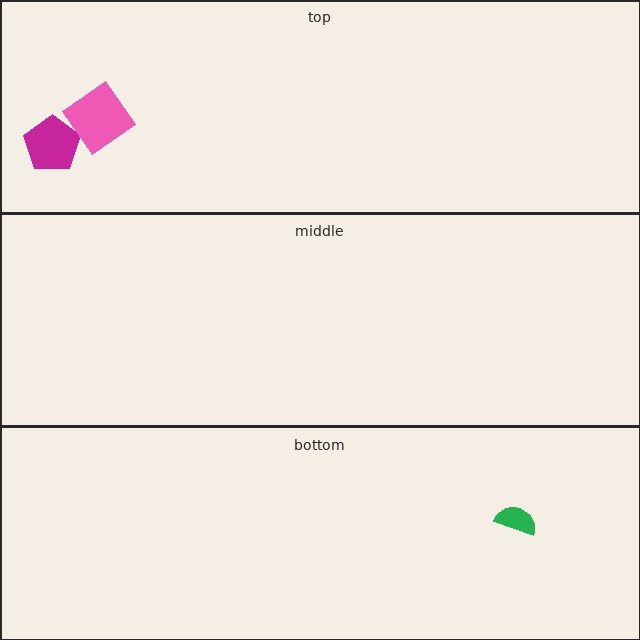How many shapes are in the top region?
2.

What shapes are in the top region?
The magenta pentagon, the pink diamond.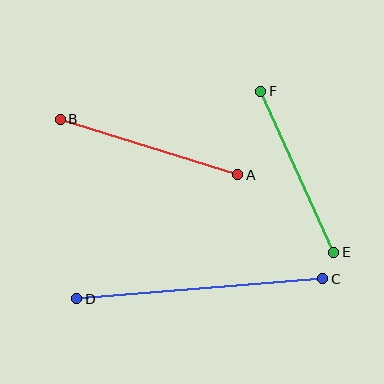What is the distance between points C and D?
The distance is approximately 247 pixels.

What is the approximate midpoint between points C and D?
The midpoint is at approximately (200, 289) pixels.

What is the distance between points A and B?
The distance is approximately 186 pixels.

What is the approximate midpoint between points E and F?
The midpoint is at approximately (297, 172) pixels.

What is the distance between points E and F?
The distance is approximately 177 pixels.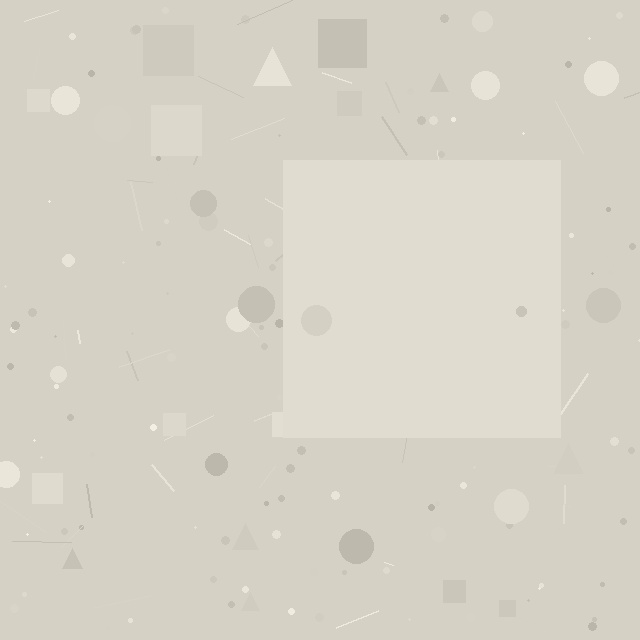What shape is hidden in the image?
A square is hidden in the image.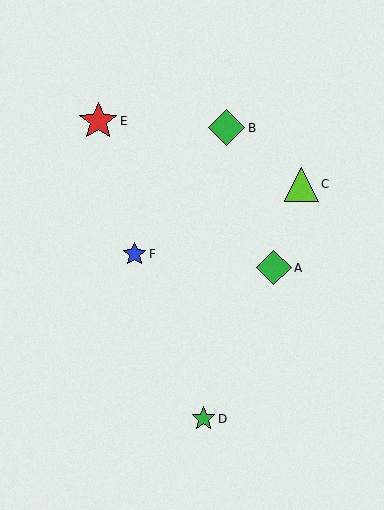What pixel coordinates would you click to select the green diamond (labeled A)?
Click at (274, 268) to select the green diamond A.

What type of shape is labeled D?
Shape D is a green star.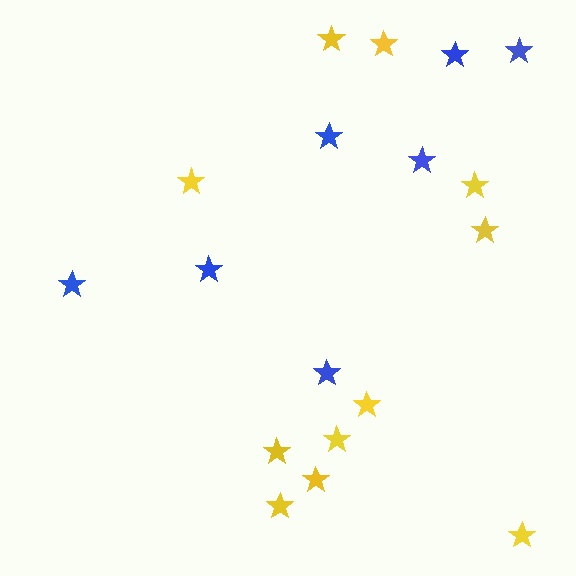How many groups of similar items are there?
There are 2 groups: one group of blue stars (7) and one group of yellow stars (11).